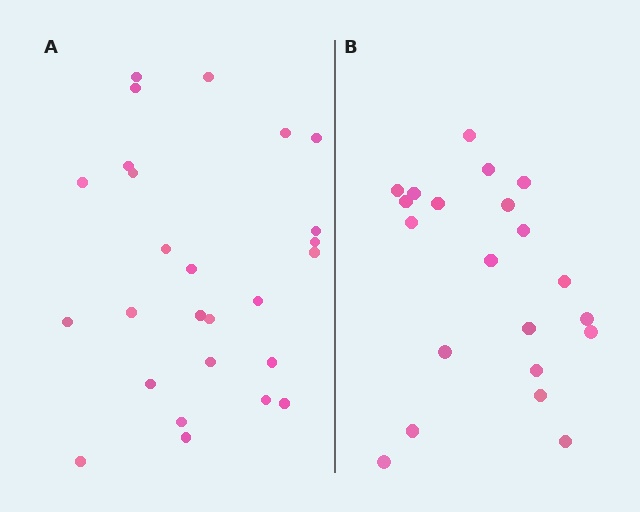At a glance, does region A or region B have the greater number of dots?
Region A (the left region) has more dots.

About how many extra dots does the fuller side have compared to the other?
Region A has about 5 more dots than region B.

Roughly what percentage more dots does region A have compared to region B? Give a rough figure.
About 25% more.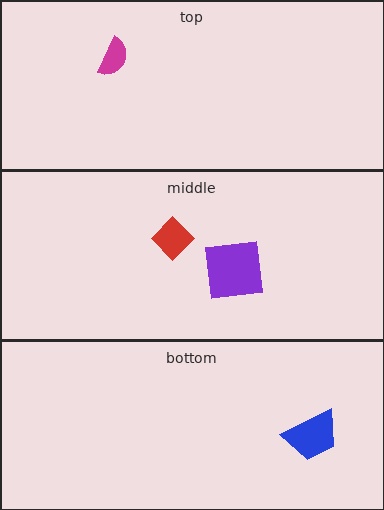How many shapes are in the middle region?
2.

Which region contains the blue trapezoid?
The bottom region.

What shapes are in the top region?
The magenta semicircle.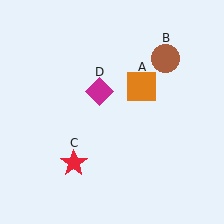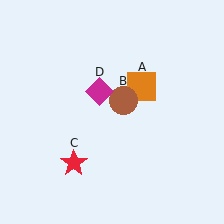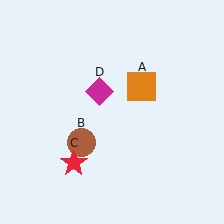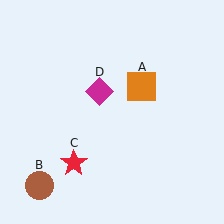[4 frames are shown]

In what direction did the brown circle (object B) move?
The brown circle (object B) moved down and to the left.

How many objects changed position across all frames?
1 object changed position: brown circle (object B).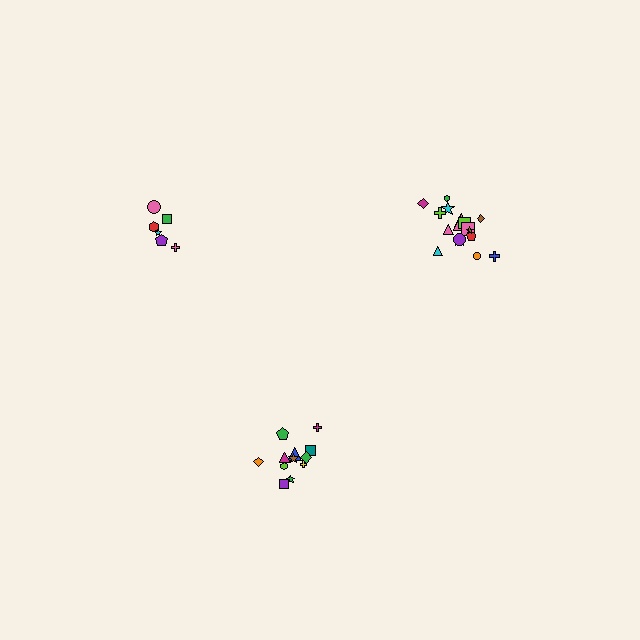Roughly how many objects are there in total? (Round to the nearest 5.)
Roughly 35 objects in total.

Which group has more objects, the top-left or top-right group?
The top-right group.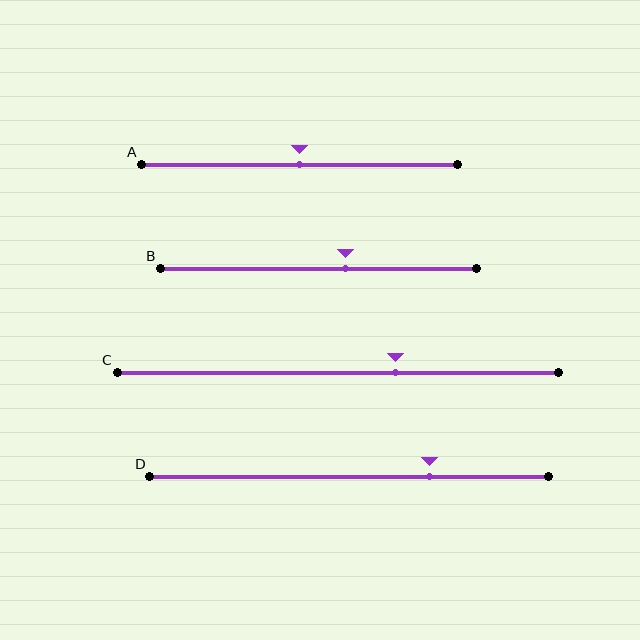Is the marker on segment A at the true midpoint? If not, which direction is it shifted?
Yes, the marker on segment A is at the true midpoint.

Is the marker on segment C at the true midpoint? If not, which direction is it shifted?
No, the marker on segment C is shifted to the right by about 13% of the segment length.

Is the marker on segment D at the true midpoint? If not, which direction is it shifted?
No, the marker on segment D is shifted to the right by about 20% of the segment length.